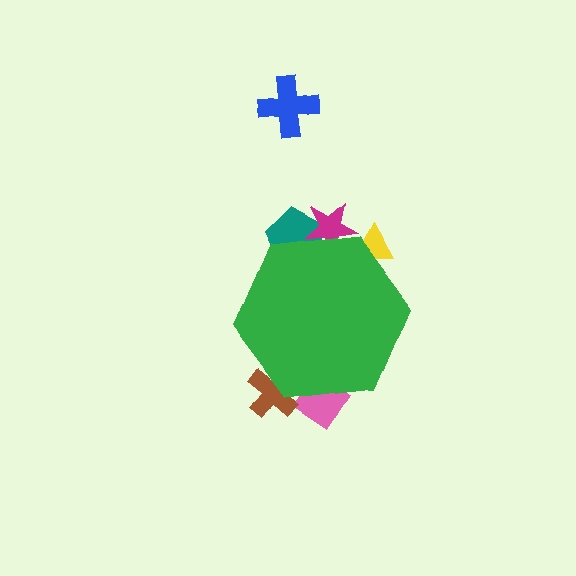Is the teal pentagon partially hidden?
Yes, the teal pentagon is partially hidden behind the green hexagon.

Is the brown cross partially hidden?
Yes, the brown cross is partially hidden behind the green hexagon.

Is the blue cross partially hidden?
No, the blue cross is fully visible.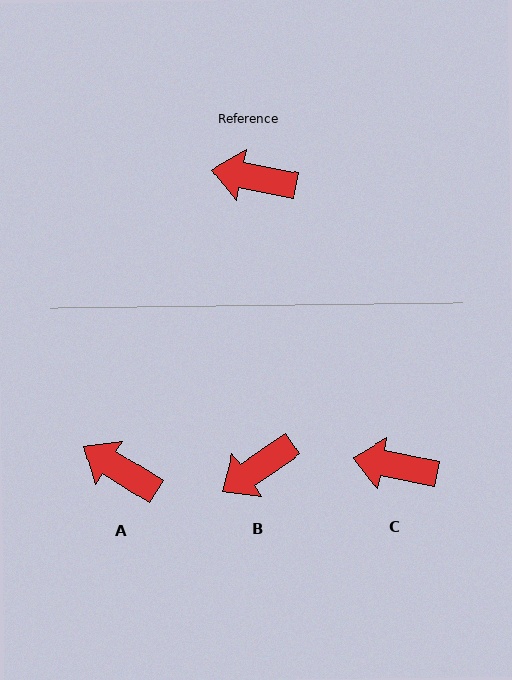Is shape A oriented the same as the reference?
No, it is off by about 22 degrees.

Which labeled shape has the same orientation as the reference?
C.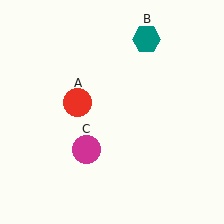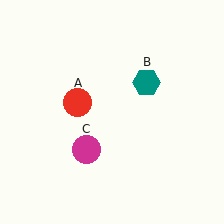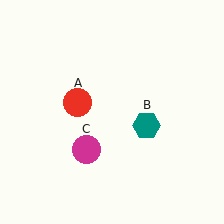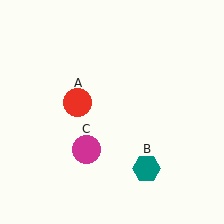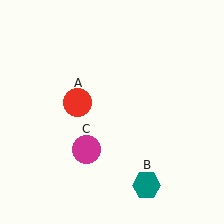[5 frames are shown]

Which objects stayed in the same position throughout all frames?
Red circle (object A) and magenta circle (object C) remained stationary.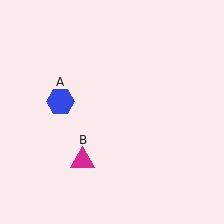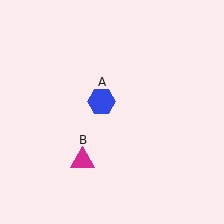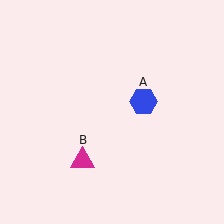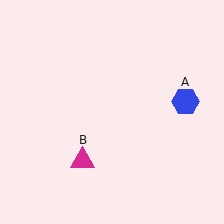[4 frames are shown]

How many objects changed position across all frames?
1 object changed position: blue hexagon (object A).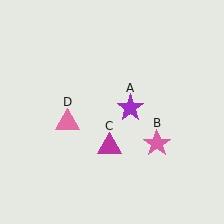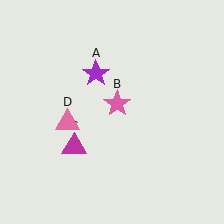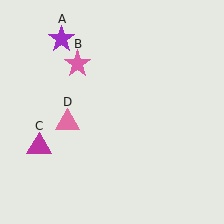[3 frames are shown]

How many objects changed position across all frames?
3 objects changed position: purple star (object A), pink star (object B), magenta triangle (object C).